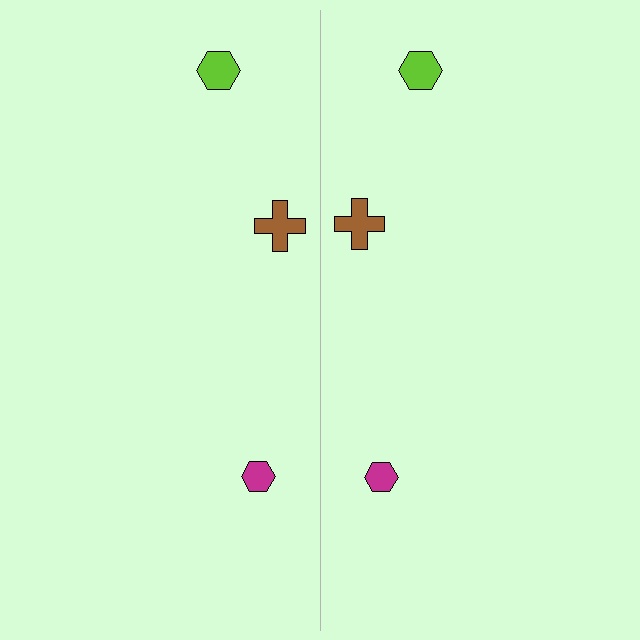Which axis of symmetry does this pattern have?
The pattern has a vertical axis of symmetry running through the center of the image.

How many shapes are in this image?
There are 6 shapes in this image.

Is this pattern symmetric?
Yes, this pattern has bilateral (reflection) symmetry.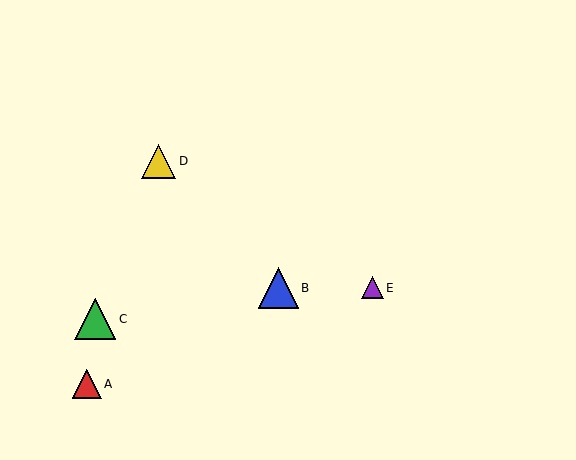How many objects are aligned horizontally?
2 objects (B, E) are aligned horizontally.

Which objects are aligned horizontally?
Objects B, E are aligned horizontally.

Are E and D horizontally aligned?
No, E is at y≈288 and D is at y≈161.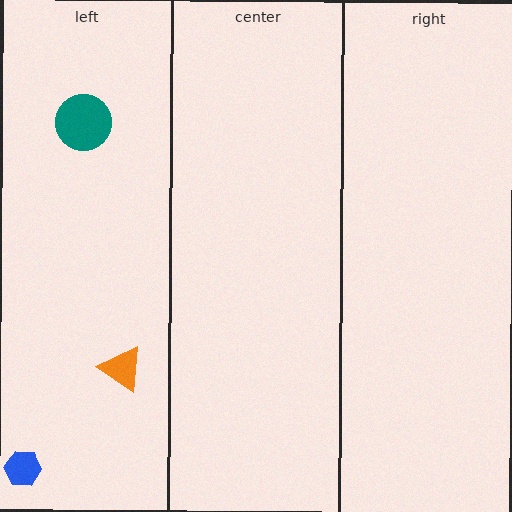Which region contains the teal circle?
The left region.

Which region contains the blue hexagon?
The left region.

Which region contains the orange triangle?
The left region.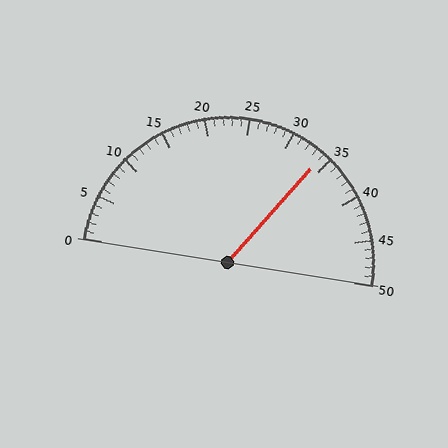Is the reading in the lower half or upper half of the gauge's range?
The reading is in the upper half of the range (0 to 50).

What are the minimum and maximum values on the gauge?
The gauge ranges from 0 to 50.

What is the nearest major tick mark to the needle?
The nearest major tick mark is 35.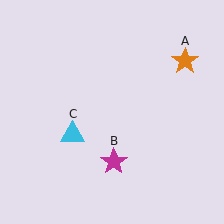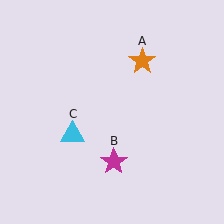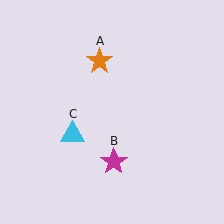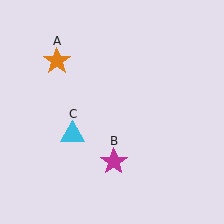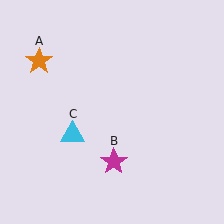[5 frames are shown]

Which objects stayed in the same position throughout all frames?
Magenta star (object B) and cyan triangle (object C) remained stationary.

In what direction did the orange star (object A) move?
The orange star (object A) moved left.